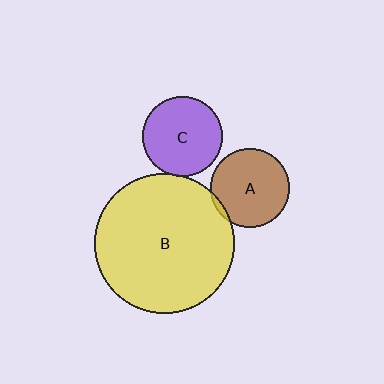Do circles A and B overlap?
Yes.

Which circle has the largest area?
Circle B (yellow).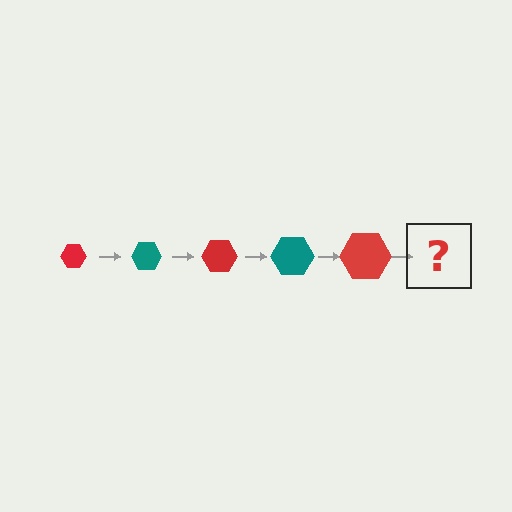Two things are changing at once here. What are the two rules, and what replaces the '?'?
The two rules are that the hexagon grows larger each step and the color cycles through red and teal. The '?' should be a teal hexagon, larger than the previous one.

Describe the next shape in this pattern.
It should be a teal hexagon, larger than the previous one.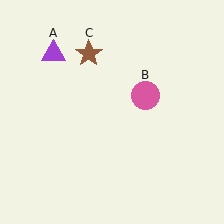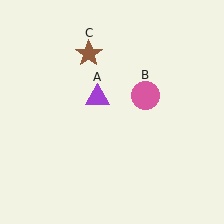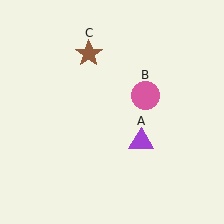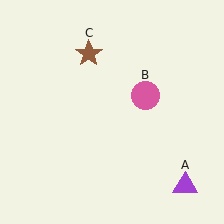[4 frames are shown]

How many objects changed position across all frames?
1 object changed position: purple triangle (object A).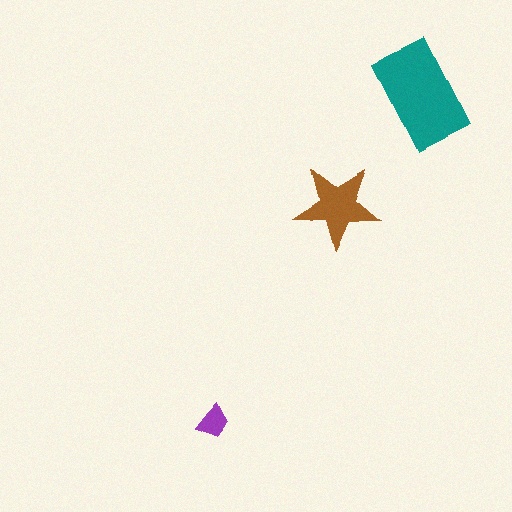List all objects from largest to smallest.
The teal rectangle, the brown star, the purple trapezoid.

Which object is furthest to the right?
The teal rectangle is rightmost.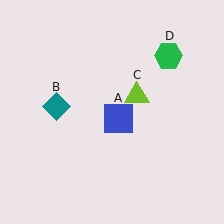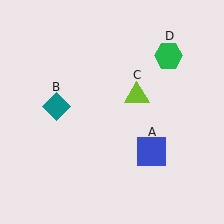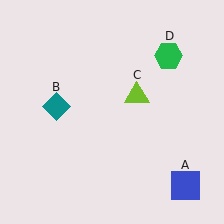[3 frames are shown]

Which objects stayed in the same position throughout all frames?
Teal diamond (object B) and lime triangle (object C) and green hexagon (object D) remained stationary.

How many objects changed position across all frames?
1 object changed position: blue square (object A).